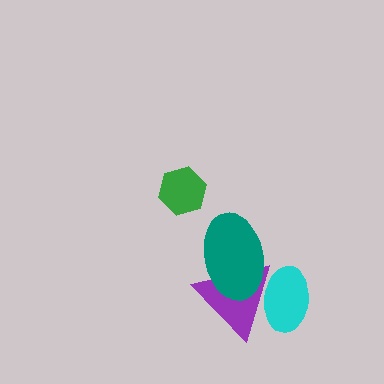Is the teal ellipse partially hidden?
No, no other shape covers it.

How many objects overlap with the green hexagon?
0 objects overlap with the green hexagon.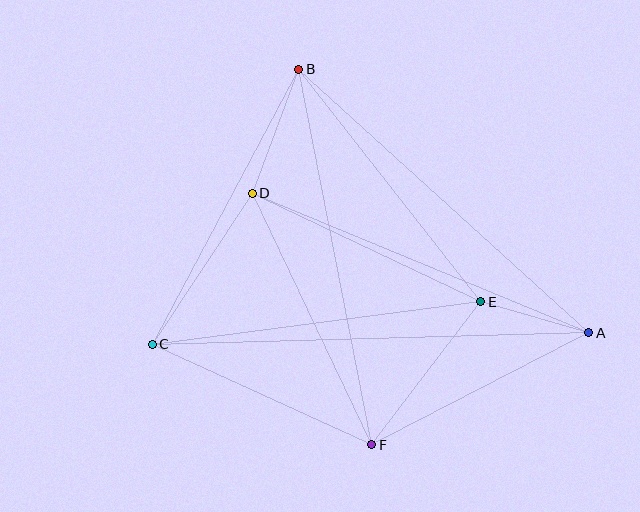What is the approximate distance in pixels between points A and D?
The distance between A and D is approximately 365 pixels.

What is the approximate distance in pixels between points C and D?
The distance between C and D is approximately 181 pixels.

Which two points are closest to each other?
Points A and E are closest to each other.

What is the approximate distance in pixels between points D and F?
The distance between D and F is approximately 278 pixels.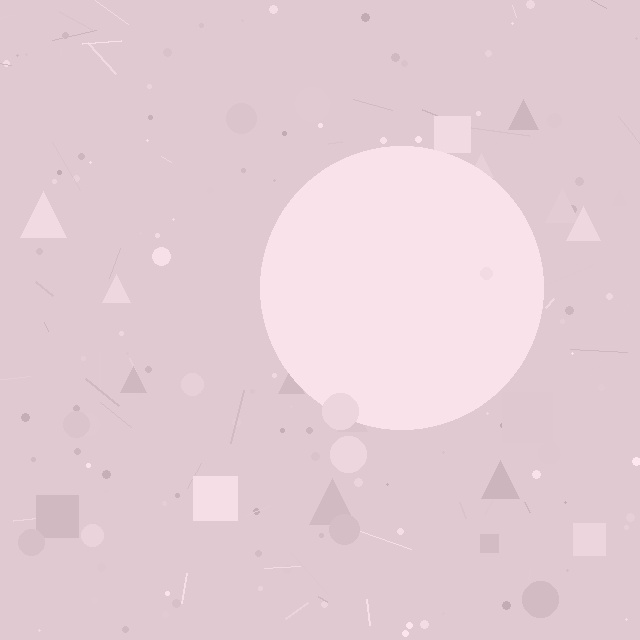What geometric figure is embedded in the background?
A circle is embedded in the background.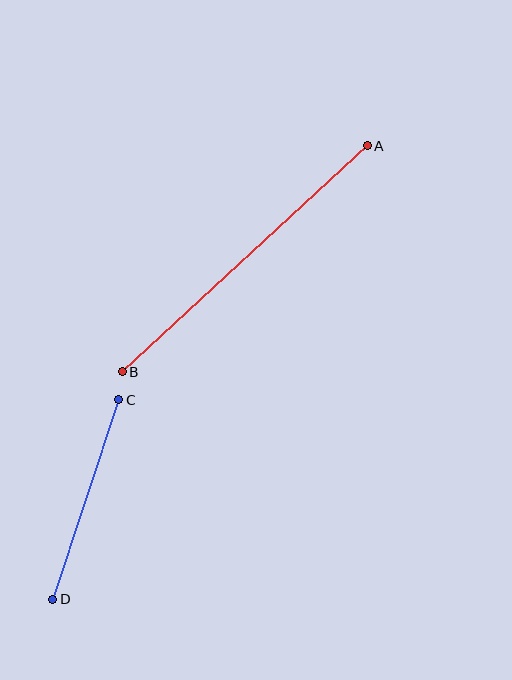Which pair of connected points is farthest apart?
Points A and B are farthest apart.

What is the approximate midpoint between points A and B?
The midpoint is at approximately (245, 259) pixels.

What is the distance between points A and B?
The distance is approximately 333 pixels.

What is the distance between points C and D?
The distance is approximately 210 pixels.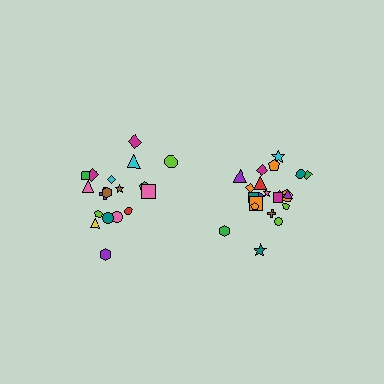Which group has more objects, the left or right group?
The right group.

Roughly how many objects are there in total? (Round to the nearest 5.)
Roughly 40 objects in total.